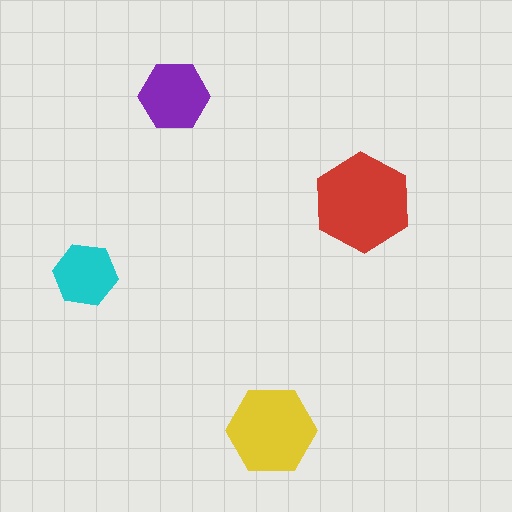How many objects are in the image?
There are 4 objects in the image.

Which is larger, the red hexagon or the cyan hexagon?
The red one.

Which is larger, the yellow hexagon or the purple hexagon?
The yellow one.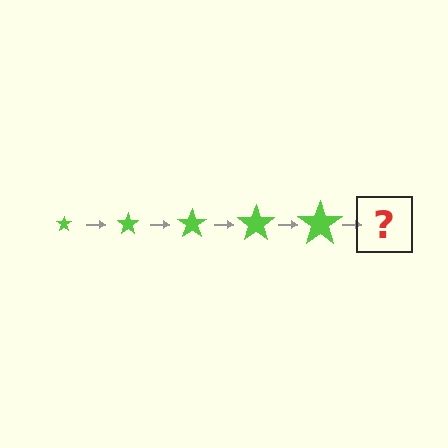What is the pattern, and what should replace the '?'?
The pattern is that the star gets progressively larger each step. The '?' should be a lime star, larger than the previous one.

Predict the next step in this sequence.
The next step is a lime star, larger than the previous one.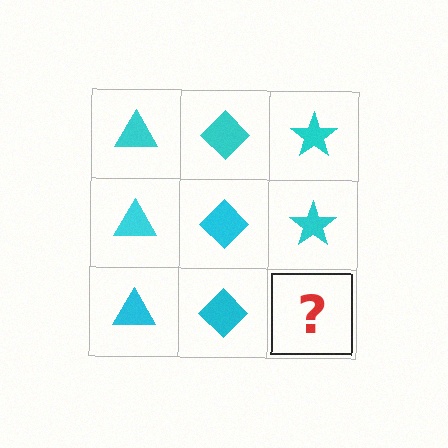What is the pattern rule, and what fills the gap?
The rule is that each column has a consistent shape. The gap should be filled with a cyan star.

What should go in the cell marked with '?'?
The missing cell should contain a cyan star.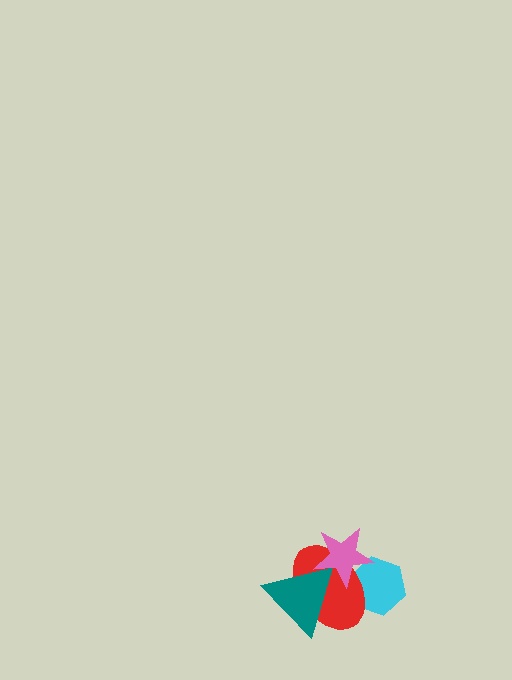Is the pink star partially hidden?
No, no other shape covers it.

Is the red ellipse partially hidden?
Yes, it is partially covered by another shape.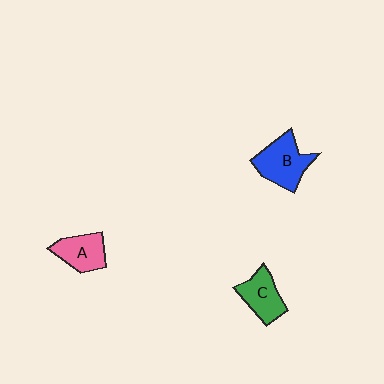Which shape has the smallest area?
Shape A (pink).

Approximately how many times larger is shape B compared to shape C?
Approximately 1.3 times.